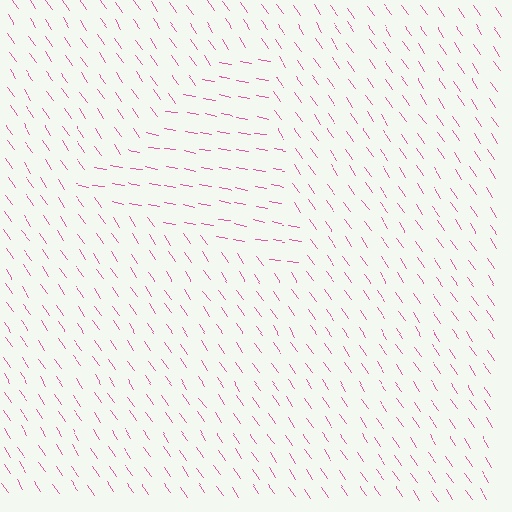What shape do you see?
I see a triangle.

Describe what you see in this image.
The image is filled with small pink line segments. A triangle region in the image has lines oriented differently from the surrounding lines, creating a visible texture boundary.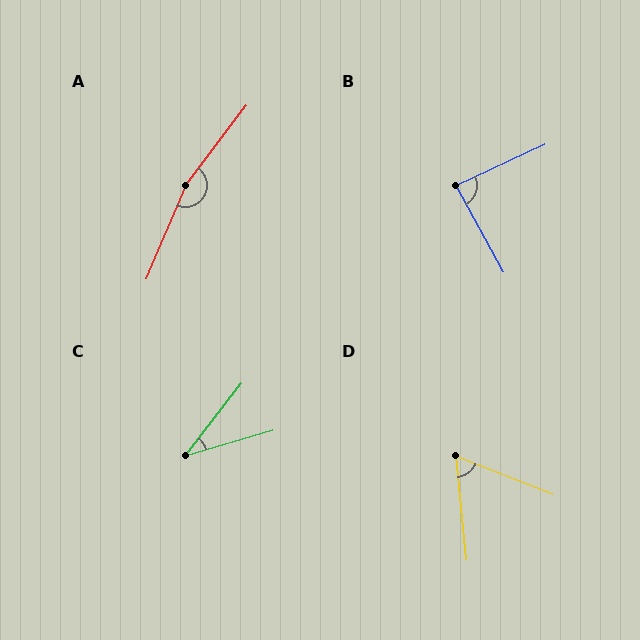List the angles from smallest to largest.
C (36°), D (62°), B (86°), A (165°).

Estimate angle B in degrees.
Approximately 86 degrees.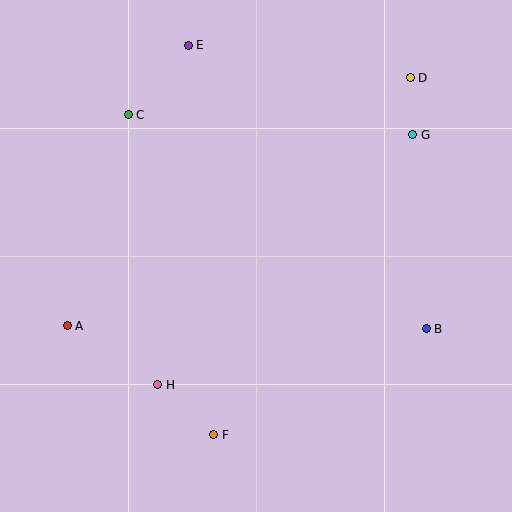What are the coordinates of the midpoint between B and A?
The midpoint between B and A is at (247, 327).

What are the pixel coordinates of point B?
Point B is at (426, 329).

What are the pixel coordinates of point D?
Point D is at (410, 78).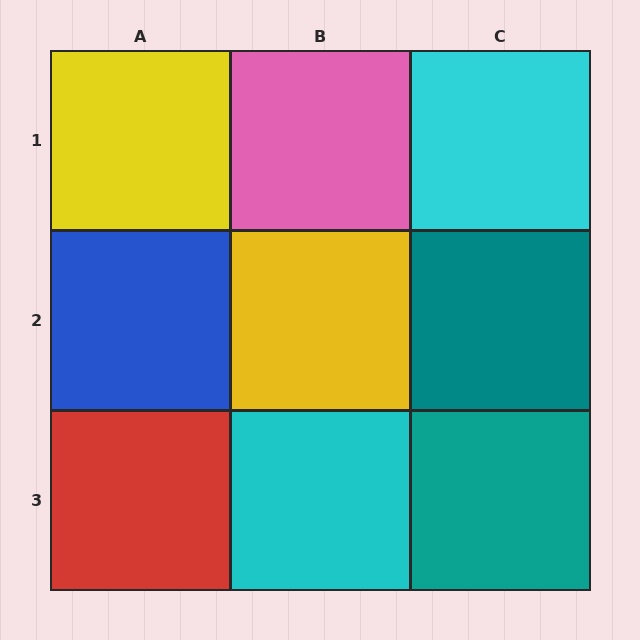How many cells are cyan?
2 cells are cyan.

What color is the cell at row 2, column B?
Yellow.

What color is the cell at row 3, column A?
Red.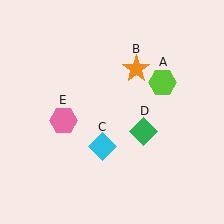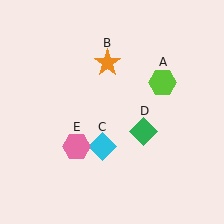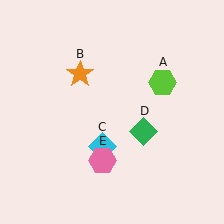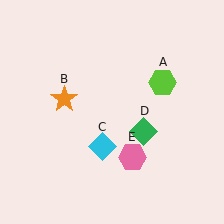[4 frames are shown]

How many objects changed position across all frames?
2 objects changed position: orange star (object B), pink hexagon (object E).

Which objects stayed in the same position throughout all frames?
Lime hexagon (object A) and cyan diamond (object C) and green diamond (object D) remained stationary.